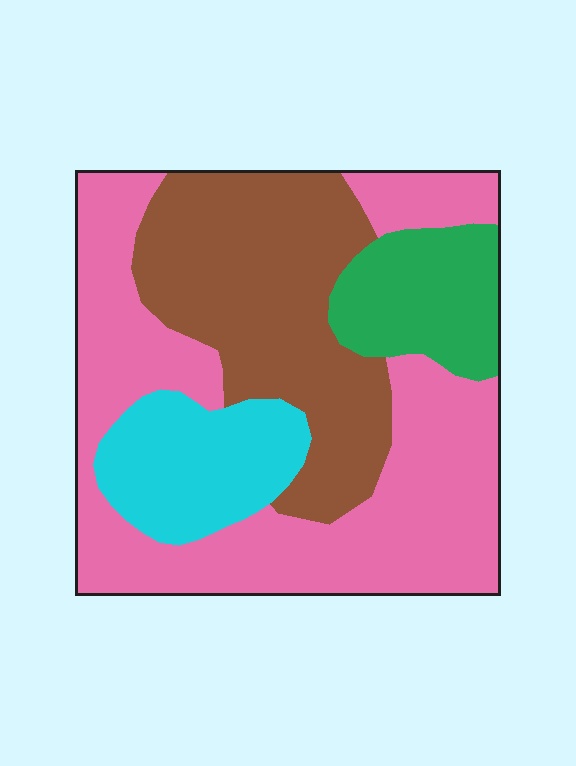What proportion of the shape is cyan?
Cyan covers 13% of the shape.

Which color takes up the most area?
Pink, at roughly 45%.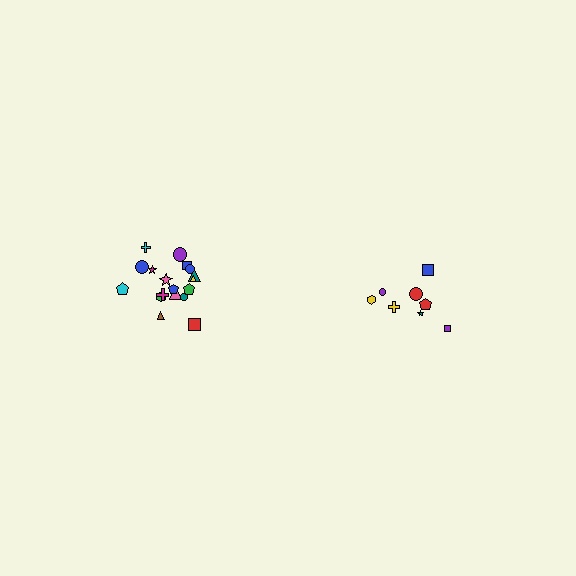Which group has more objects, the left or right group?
The left group.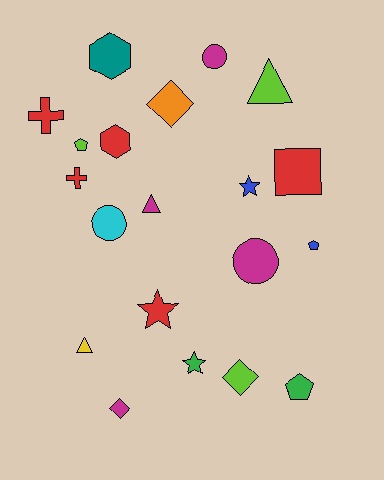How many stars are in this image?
There are 3 stars.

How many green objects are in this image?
There are 2 green objects.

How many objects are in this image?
There are 20 objects.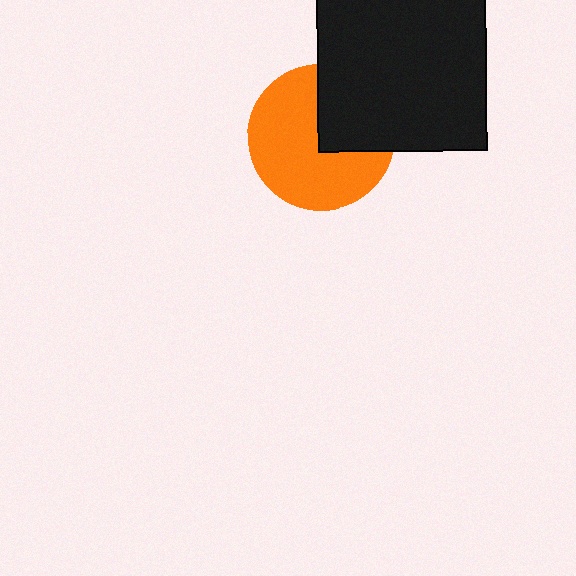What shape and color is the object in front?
The object in front is a black square.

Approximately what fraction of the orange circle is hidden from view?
Roughly 33% of the orange circle is hidden behind the black square.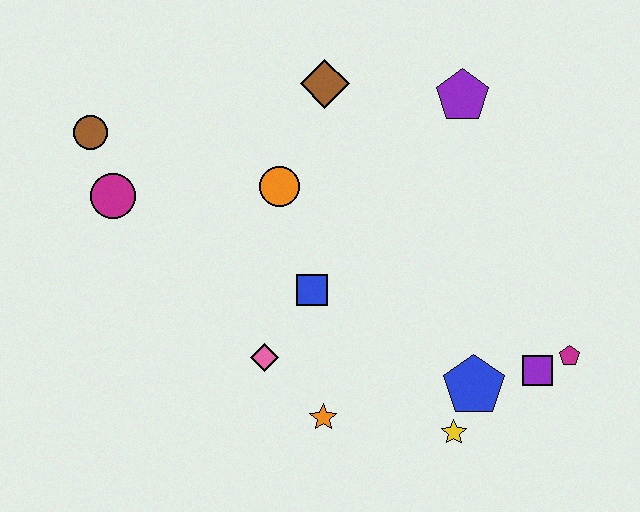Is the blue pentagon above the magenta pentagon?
No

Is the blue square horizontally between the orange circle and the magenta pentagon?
Yes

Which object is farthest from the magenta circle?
The magenta pentagon is farthest from the magenta circle.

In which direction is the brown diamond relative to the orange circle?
The brown diamond is above the orange circle.